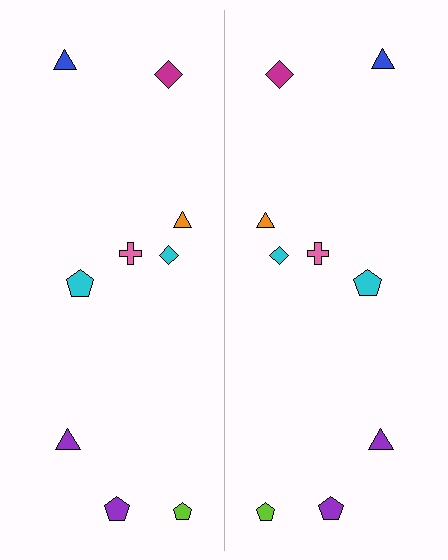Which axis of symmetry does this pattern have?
The pattern has a vertical axis of symmetry running through the center of the image.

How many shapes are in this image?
There are 18 shapes in this image.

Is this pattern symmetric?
Yes, this pattern has bilateral (reflection) symmetry.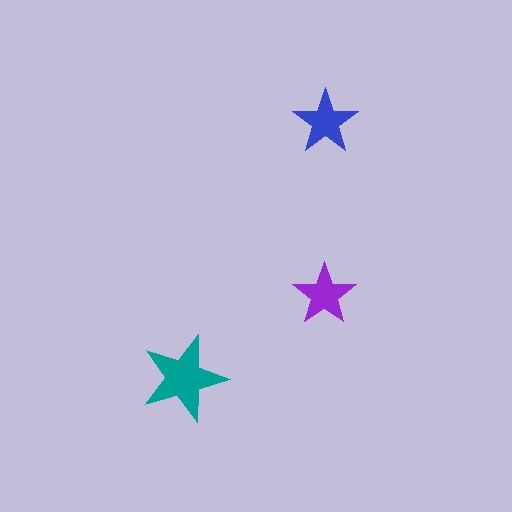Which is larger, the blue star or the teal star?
The teal one.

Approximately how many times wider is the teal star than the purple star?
About 1.5 times wider.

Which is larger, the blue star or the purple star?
The blue one.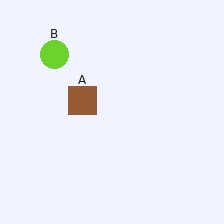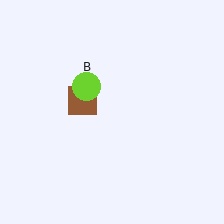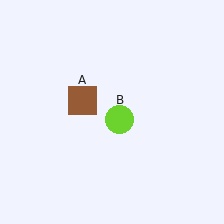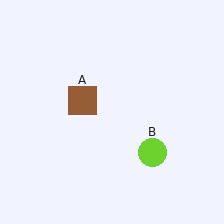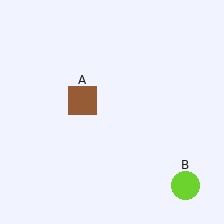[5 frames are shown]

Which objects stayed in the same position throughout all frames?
Brown square (object A) remained stationary.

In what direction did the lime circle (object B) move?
The lime circle (object B) moved down and to the right.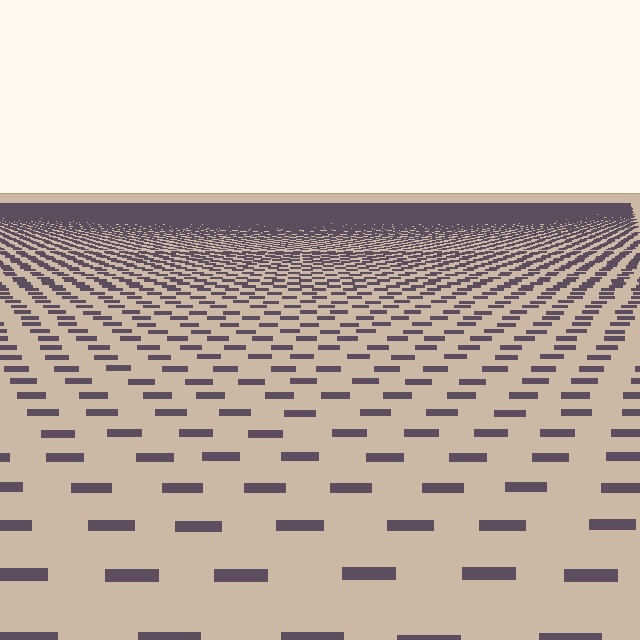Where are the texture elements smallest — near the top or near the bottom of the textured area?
Near the top.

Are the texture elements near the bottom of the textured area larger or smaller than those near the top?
Larger. Near the bottom, elements are closer to the viewer and appear at a bigger on-screen size.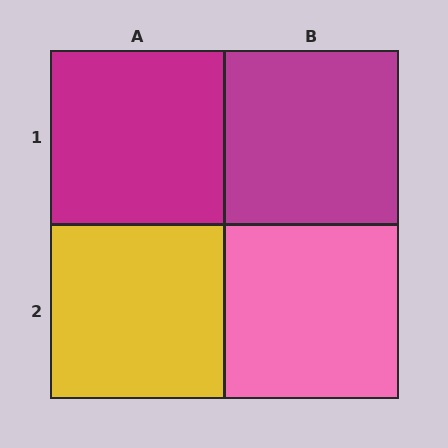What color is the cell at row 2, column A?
Yellow.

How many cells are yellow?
1 cell is yellow.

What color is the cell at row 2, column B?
Pink.